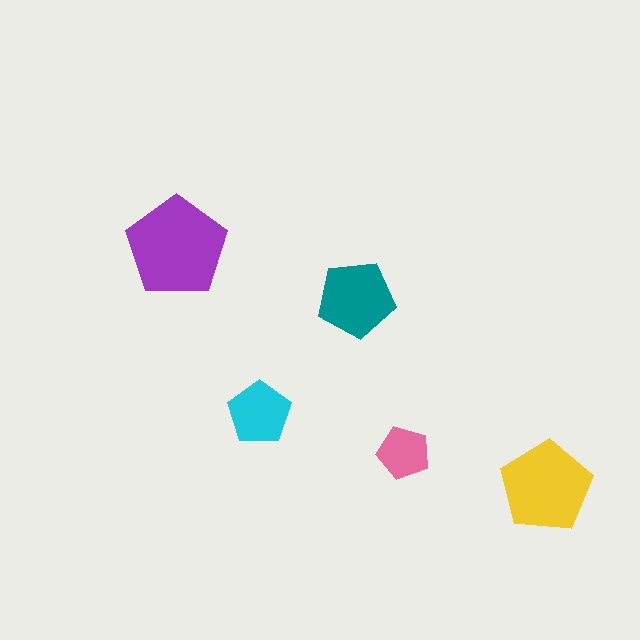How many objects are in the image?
There are 5 objects in the image.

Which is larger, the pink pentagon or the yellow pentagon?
The yellow one.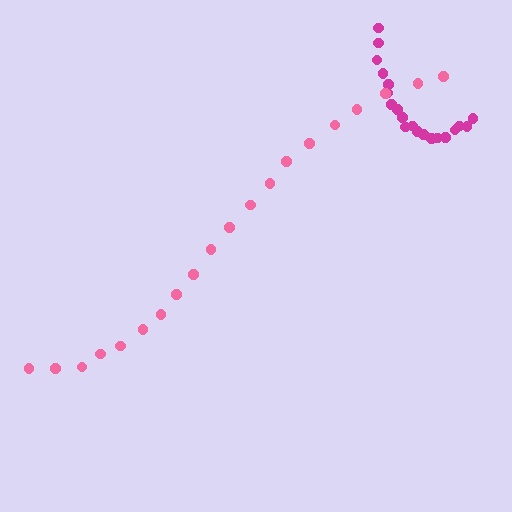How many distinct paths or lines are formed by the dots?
There are 2 distinct paths.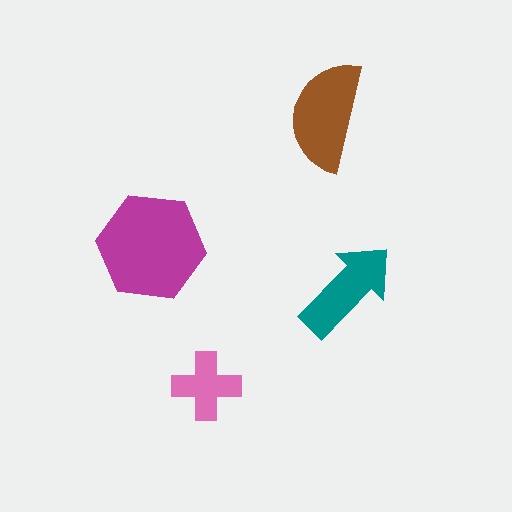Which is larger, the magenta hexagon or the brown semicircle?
The magenta hexagon.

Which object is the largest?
The magenta hexagon.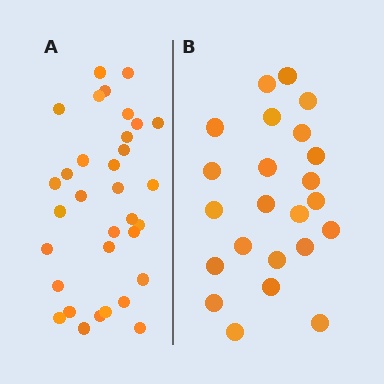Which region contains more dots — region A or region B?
Region A (the left region) has more dots.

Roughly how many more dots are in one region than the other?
Region A has roughly 10 or so more dots than region B.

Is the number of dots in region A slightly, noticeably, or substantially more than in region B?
Region A has noticeably more, but not dramatically so. The ratio is roughly 1.4 to 1.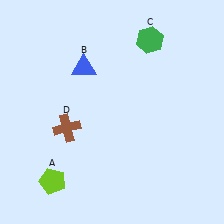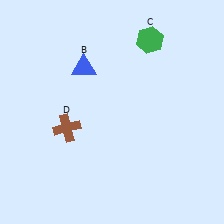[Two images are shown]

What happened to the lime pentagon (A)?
The lime pentagon (A) was removed in Image 2. It was in the bottom-left area of Image 1.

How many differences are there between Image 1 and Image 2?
There is 1 difference between the two images.